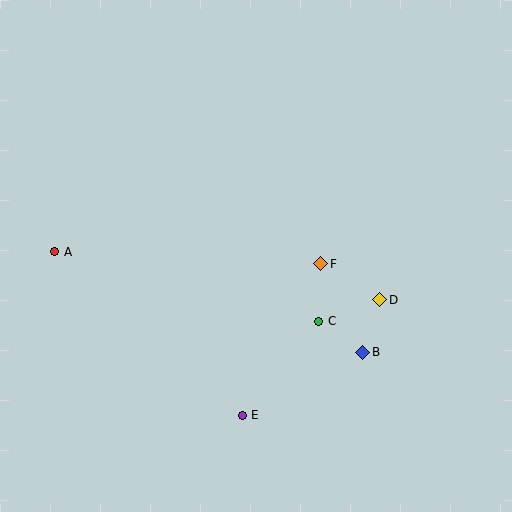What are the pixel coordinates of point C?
Point C is at (319, 321).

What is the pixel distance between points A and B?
The distance between A and B is 324 pixels.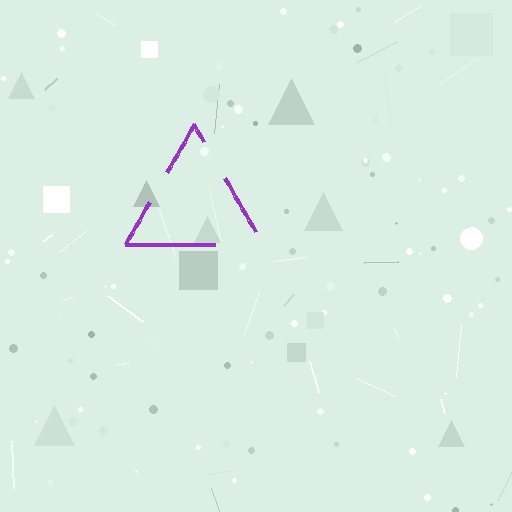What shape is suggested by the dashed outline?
The dashed outline suggests a triangle.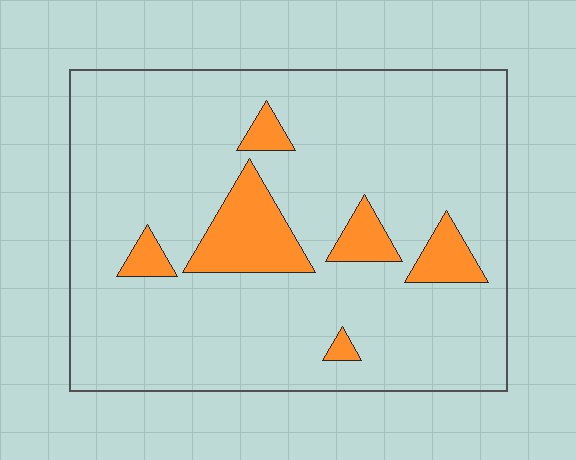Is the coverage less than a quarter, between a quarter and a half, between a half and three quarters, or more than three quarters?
Less than a quarter.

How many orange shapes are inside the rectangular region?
6.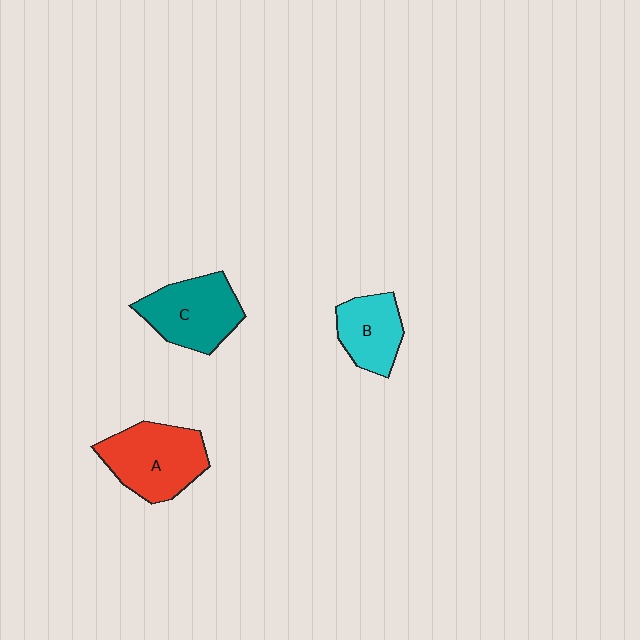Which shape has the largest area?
Shape A (red).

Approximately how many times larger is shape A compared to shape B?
Approximately 1.5 times.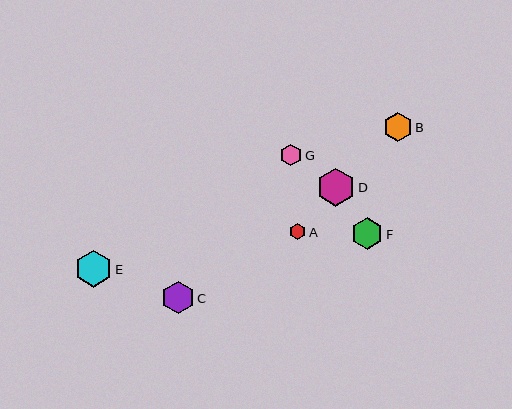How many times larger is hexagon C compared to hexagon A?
Hexagon C is approximately 2.0 times the size of hexagon A.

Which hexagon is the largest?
Hexagon D is the largest with a size of approximately 38 pixels.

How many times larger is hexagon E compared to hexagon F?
Hexagon E is approximately 1.2 times the size of hexagon F.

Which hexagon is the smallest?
Hexagon A is the smallest with a size of approximately 16 pixels.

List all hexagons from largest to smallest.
From largest to smallest: D, E, C, F, B, G, A.